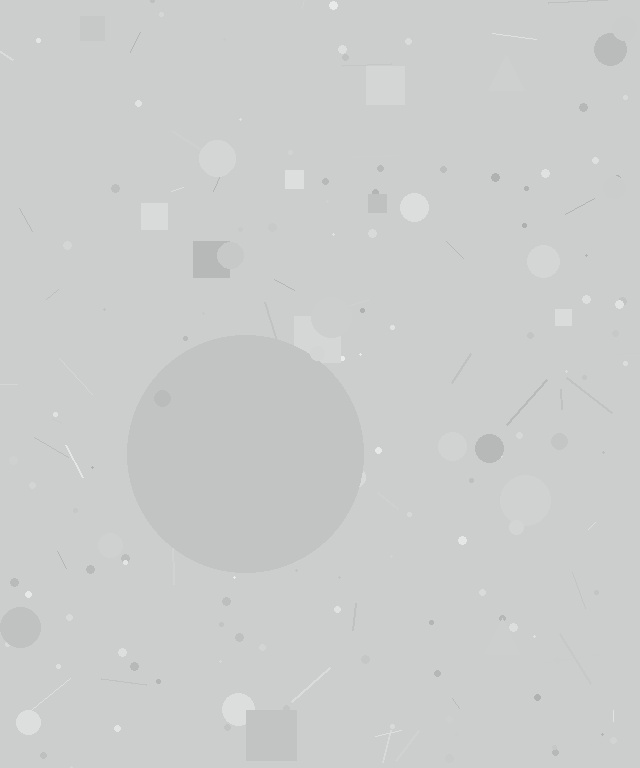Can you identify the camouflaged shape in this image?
The camouflaged shape is a circle.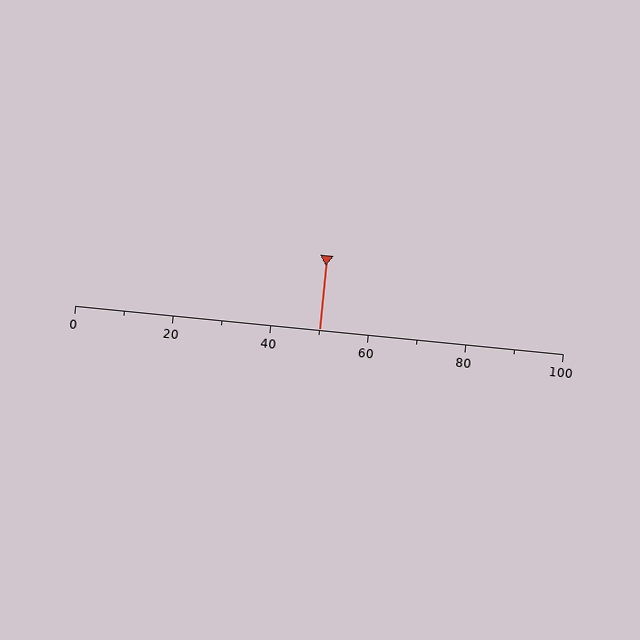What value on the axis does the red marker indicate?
The marker indicates approximately 50.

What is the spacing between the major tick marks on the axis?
The major ticks are spaced 20 apart.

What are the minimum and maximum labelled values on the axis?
The axis runs from 0 to 100.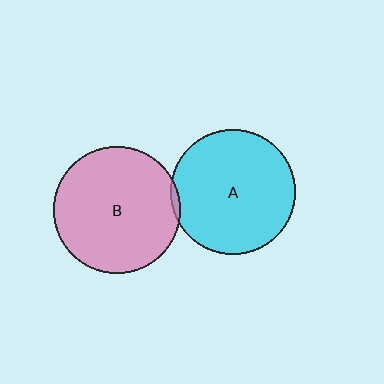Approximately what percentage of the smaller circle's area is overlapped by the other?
Approximately 5%.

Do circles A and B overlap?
Yes.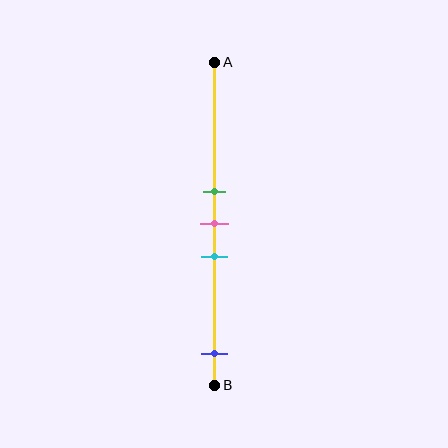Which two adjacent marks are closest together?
The green and pink marks are the closest adjacent pair.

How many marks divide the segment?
There are 4 marks dividing the segment.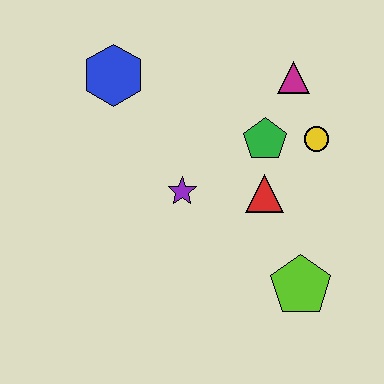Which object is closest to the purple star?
The red triangle is closest to the purple star.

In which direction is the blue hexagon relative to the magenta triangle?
The blue hexagon is to the left of the magenta triangle.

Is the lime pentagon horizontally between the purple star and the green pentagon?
No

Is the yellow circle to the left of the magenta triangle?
No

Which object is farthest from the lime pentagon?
The blue hexagon is farthest from the lime pentagon.